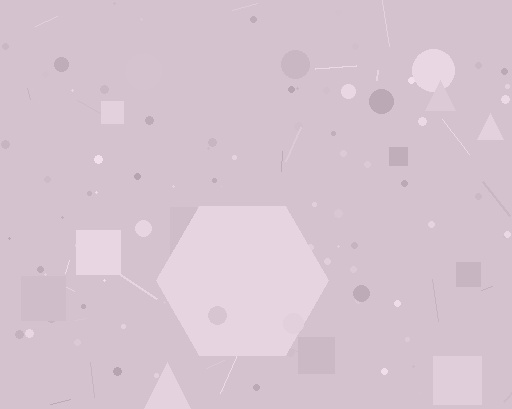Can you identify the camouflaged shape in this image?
The camouflaged shape is a hexagon.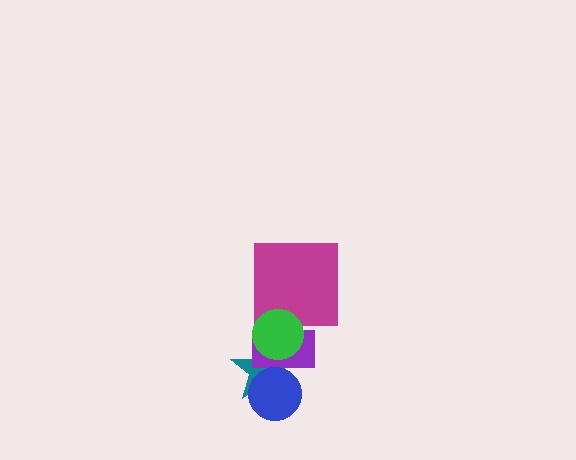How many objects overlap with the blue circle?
2 objects overlap with the blue circle.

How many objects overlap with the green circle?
3 objects overlap with the green circle.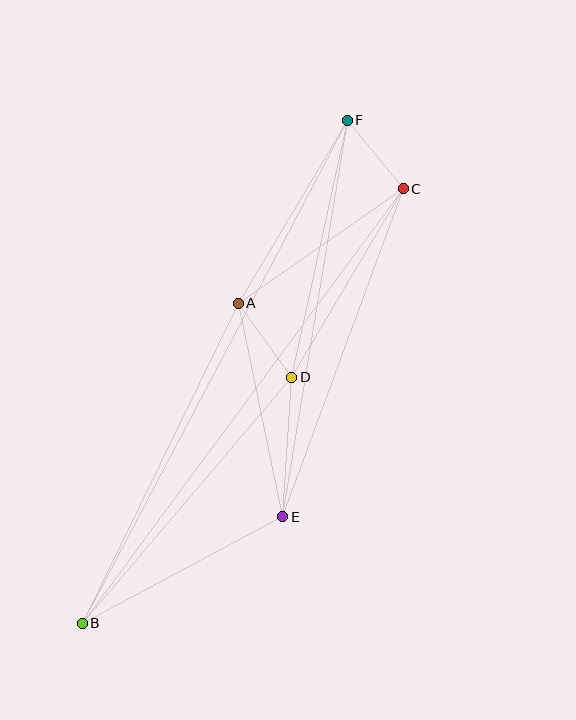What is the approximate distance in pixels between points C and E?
The distance between C and E is approximately 349 pixels.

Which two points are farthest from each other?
Points B and F are farthest from each other.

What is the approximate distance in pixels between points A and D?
The distance between A and D is approximately 91 pixels.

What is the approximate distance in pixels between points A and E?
The distance between A and E is approximately 218 pixels.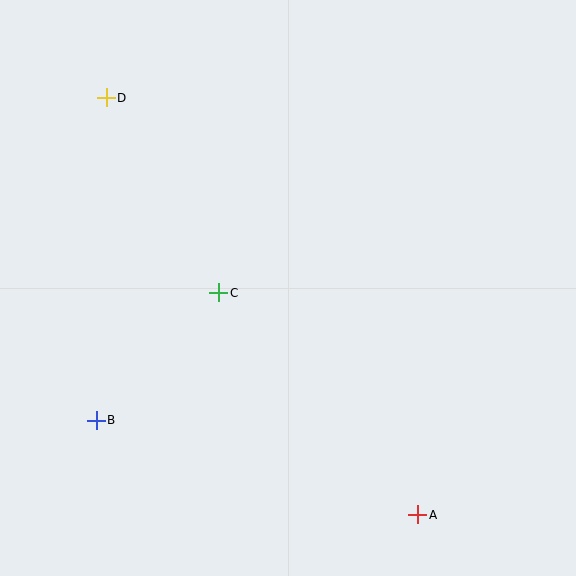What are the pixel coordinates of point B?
Point B is at (96, 420).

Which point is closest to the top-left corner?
Point D is closest to the top-left corner.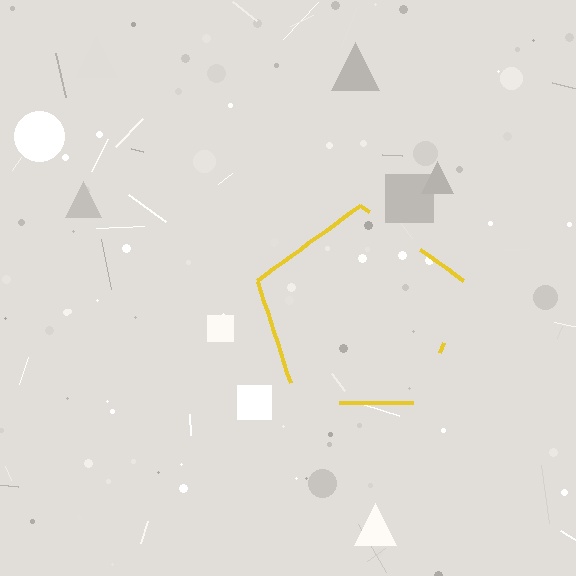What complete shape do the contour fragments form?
The contour fragments form a pentagon.